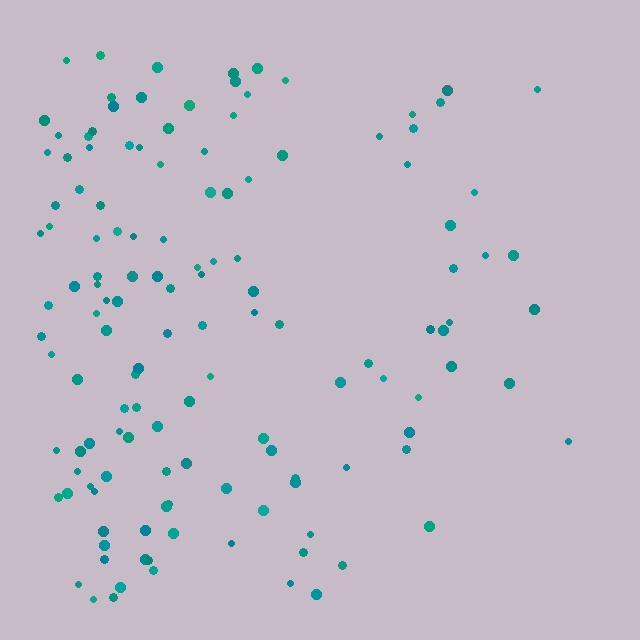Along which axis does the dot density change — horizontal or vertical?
Horizontal.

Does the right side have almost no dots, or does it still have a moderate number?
Still a moderate number, just noticeably fewer than the left.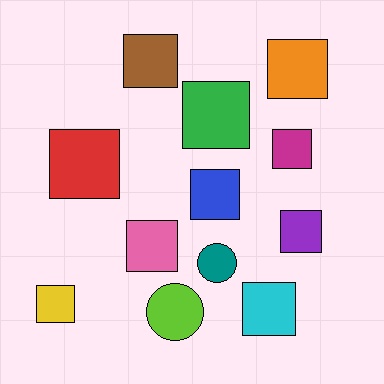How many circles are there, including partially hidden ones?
There are 2 circles.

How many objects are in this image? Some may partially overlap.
There are 12 objects.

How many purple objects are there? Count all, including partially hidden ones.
There is 1 purple object.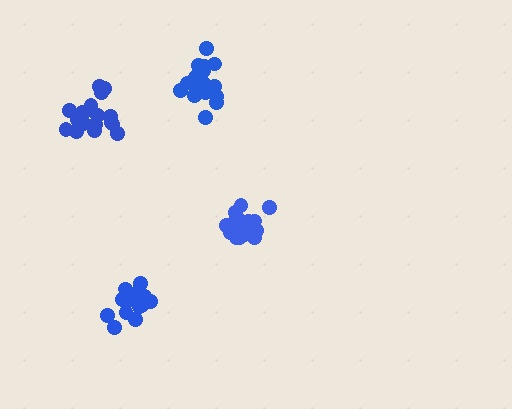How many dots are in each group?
Group 1: 20 dots, Group 2: 16 dots, Group 3: 15 dots, Group 4: 21 dots (72 total).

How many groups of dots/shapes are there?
There are 4 groups.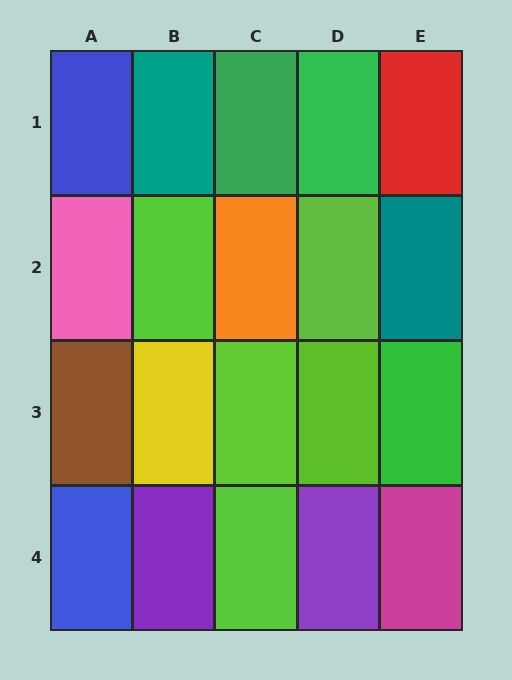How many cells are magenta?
1 cell is magenta.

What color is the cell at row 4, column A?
Blue.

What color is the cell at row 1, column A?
Blue.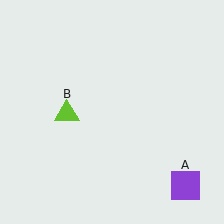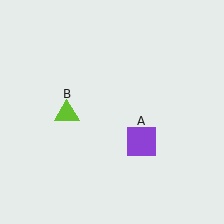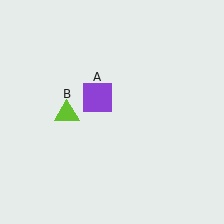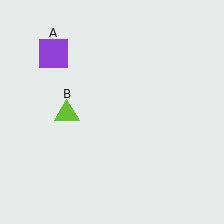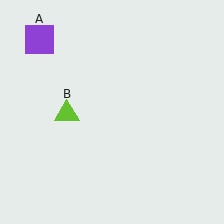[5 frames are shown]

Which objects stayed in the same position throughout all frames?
Lime triangle (object B) remained stationary.